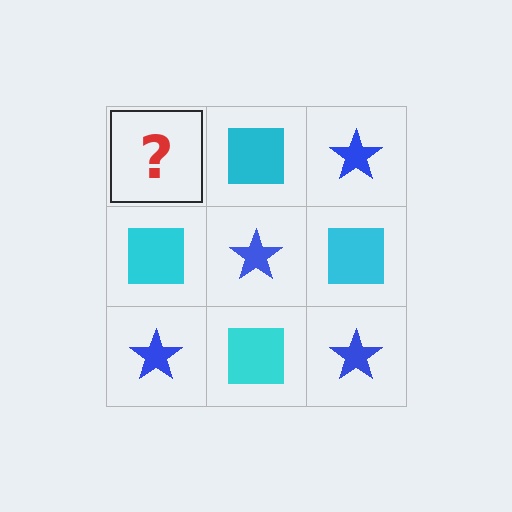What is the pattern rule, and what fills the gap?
The rule is that it alternates blue star and cyan square in a checkerboard pattern. The gap should be filled with a blue star.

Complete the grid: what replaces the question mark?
The question mark should be replaced with a blue star.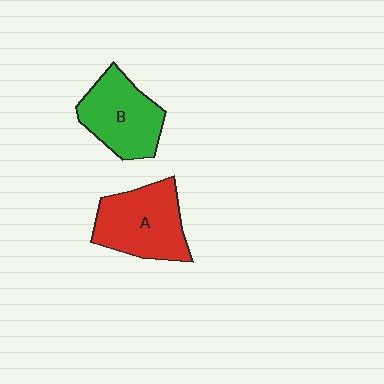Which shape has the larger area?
Shape A (red).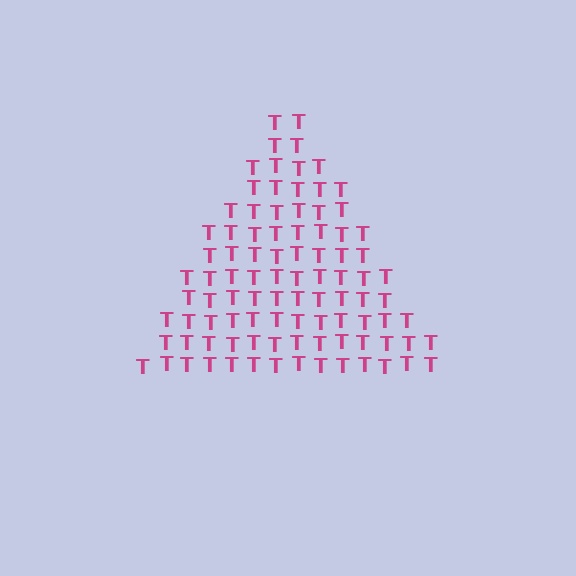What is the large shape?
The large shape is a triangle.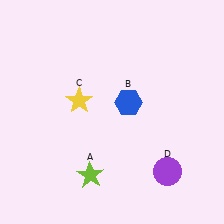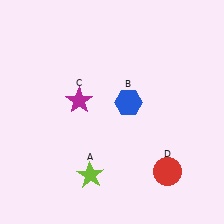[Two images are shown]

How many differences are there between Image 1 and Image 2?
There are 2 differences between the two images.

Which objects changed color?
C changed from yellow to magenta. D changed from purple to red.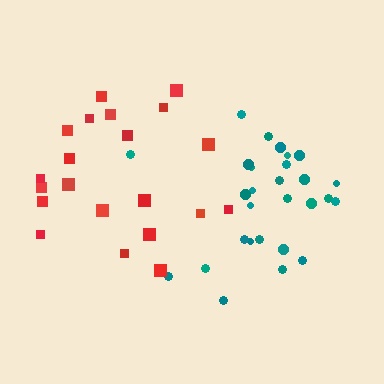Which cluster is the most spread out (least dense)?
Red.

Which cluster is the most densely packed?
Teal.